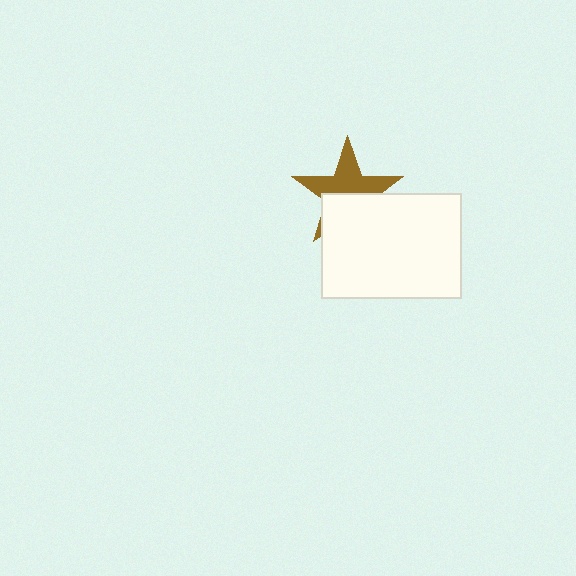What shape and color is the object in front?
The object in front is a white rectangle.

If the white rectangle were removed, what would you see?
You would see the complete brown star.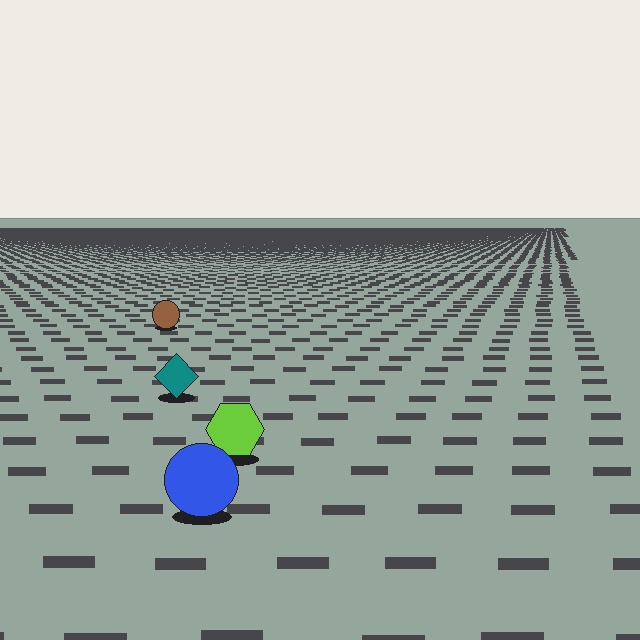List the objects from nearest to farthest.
From nearest to farthest: the blue circle, the lime hexagon, the teal diamond, the brown circle.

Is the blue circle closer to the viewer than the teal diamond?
Yes. The blue circle is closer — you can tell from the texture gradient: the ground texture is coarser near it.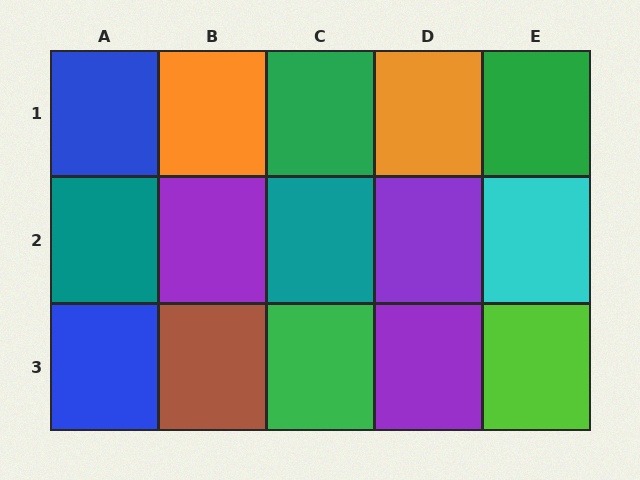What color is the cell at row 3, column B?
Brown.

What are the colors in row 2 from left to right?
Teal, purple, teal, purple, cyan.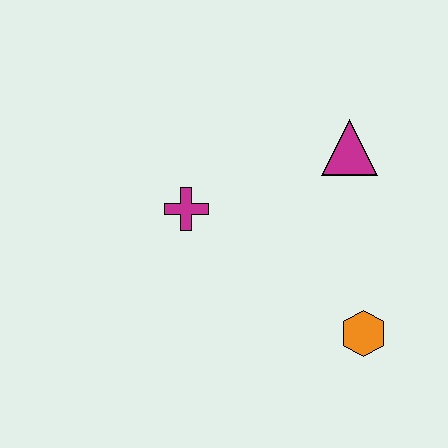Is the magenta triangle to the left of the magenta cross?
No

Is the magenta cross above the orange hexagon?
Yes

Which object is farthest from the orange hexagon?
The magenta cross is farthest from the orange hexagon.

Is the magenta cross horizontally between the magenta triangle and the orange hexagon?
No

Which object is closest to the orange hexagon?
The magenta triangle is closest to the orange hexagon.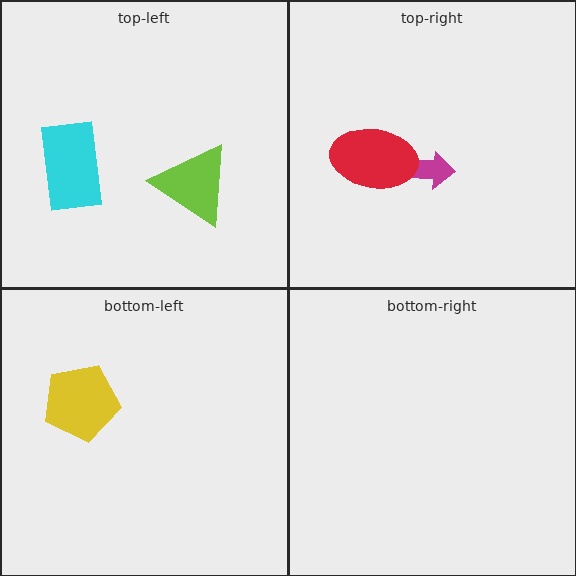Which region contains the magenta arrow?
The top-right region.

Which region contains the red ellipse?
The top-right region.